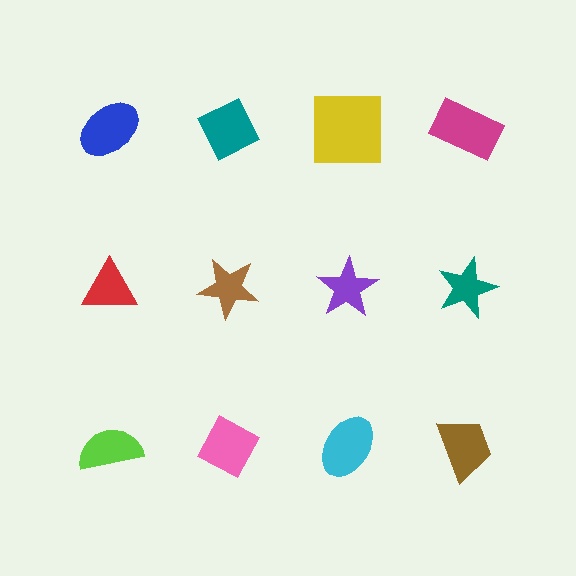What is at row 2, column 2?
A brown star.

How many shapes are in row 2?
4 shapes.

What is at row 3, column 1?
A lime semicircle.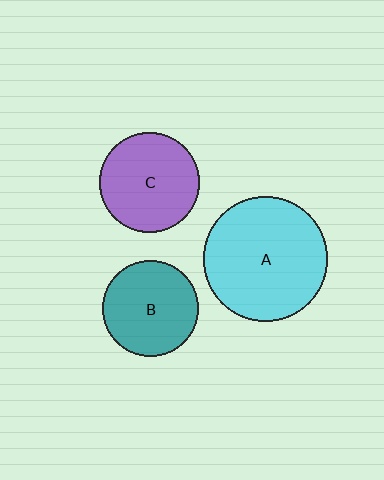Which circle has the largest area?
Circle A (cyan).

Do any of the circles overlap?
No, none of the circles overlap.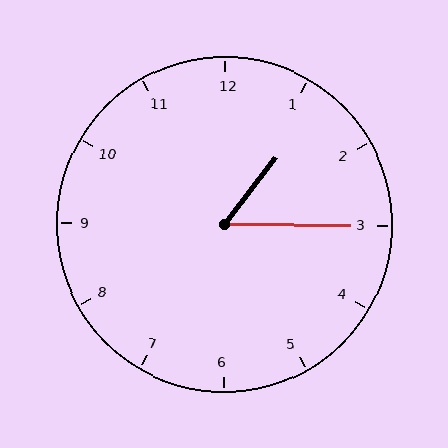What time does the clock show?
1:15.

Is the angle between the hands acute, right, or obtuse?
It is acute.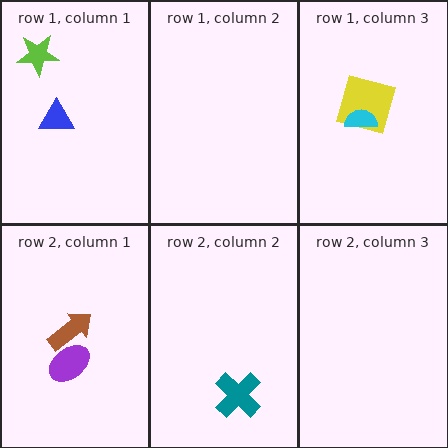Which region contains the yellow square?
The row 1, column 3 region.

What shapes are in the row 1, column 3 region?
The yellow square, the cyan semicircle.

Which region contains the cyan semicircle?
The row 1, column 3 region.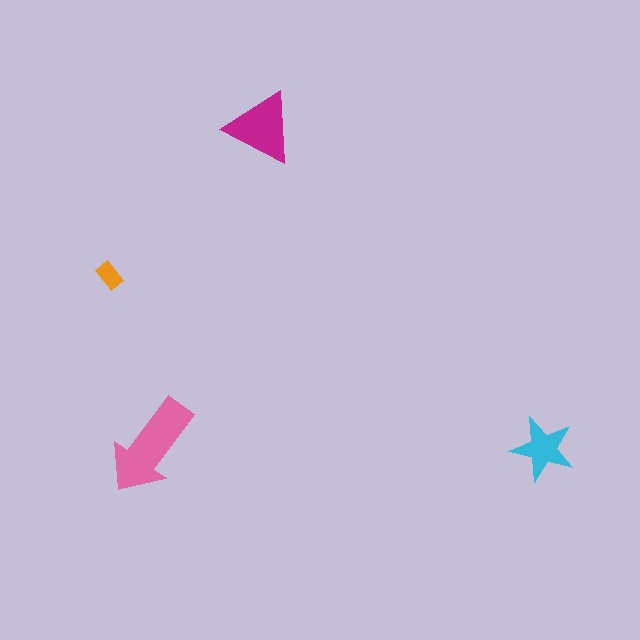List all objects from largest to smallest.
The pink arrow, the magenta triangle, the cyan star, the orange rectangle.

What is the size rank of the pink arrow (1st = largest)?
1st.